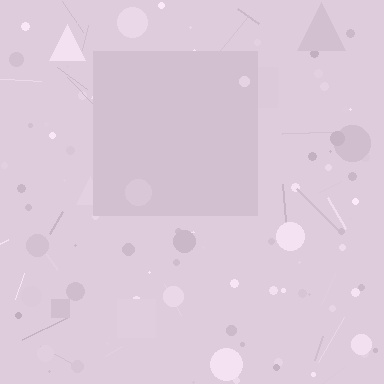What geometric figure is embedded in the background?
A square is embedded in the background.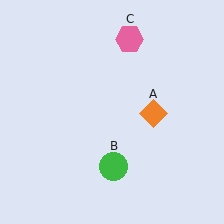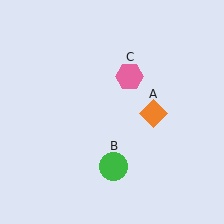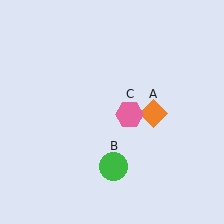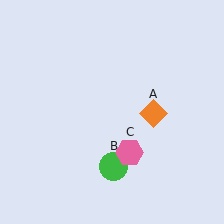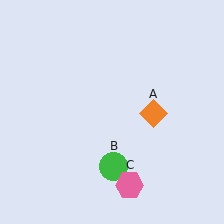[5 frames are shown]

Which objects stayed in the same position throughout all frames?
Orange diamond (object A) and green circle (object B) remained stationary.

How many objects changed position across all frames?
1 object changed position: pink hexagon (object C).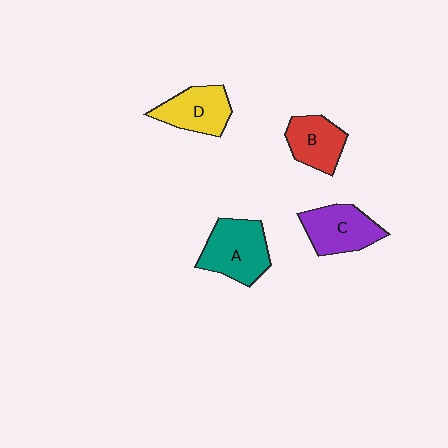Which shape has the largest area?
Shape A (teal).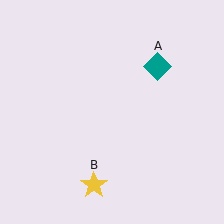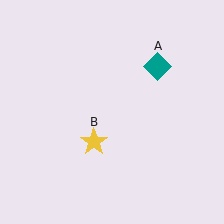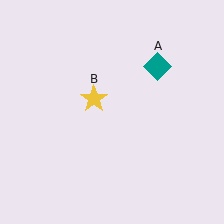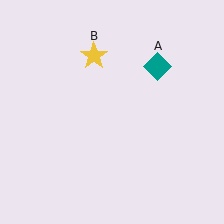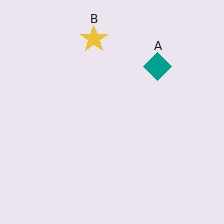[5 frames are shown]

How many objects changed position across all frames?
1 object changed position: yellow star (object B).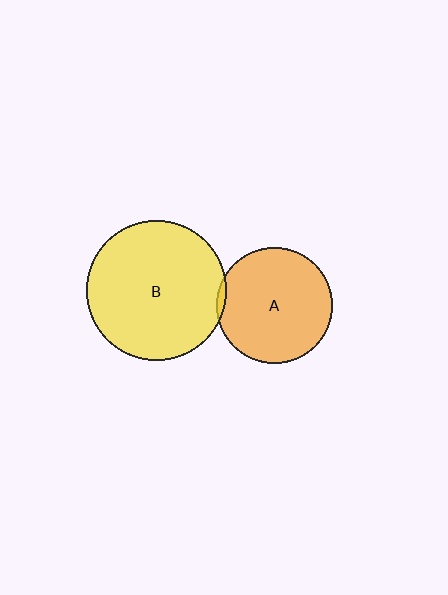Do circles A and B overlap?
Yes.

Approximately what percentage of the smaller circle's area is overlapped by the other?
Approximately 5%.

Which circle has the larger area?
Circle B (yellow).